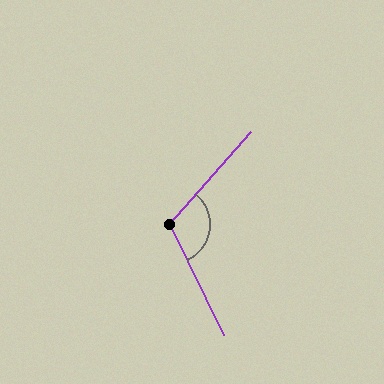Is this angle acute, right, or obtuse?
It is obtuse.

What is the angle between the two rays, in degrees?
Approximately 113 degrees.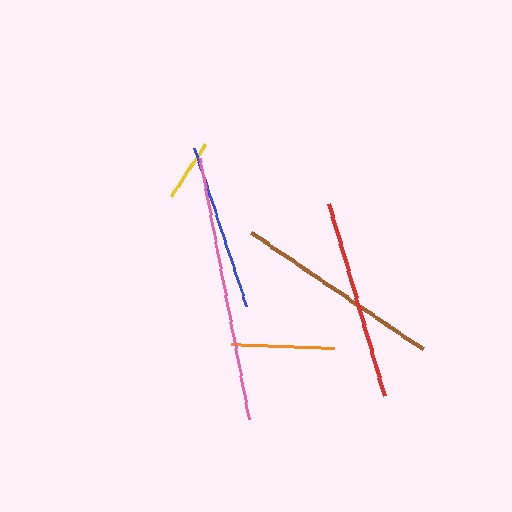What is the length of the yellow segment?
The yellow segment is approximately 62 pixels long.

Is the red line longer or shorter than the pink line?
The pink line is longer than the red line.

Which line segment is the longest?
The pink line is the longest at approximately 265 pixels.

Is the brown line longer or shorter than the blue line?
The brown line is longer than the blue line.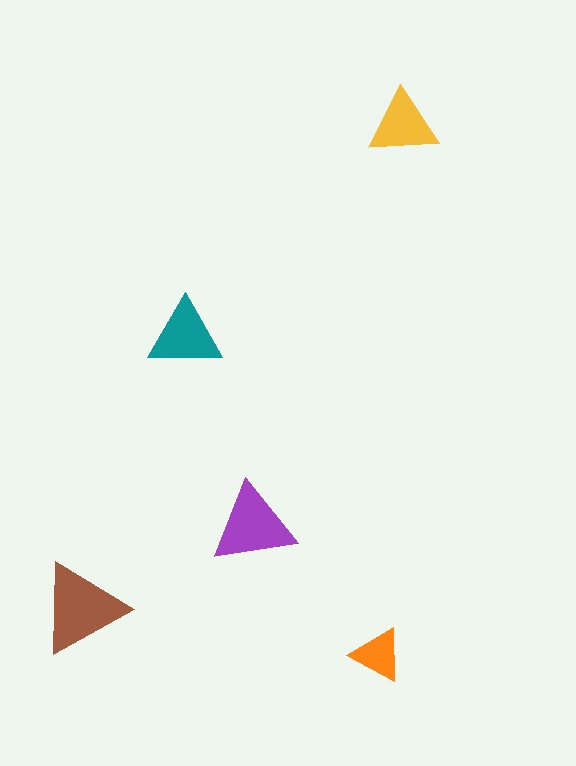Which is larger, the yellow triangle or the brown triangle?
The brown one.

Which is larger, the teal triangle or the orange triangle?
The teal one.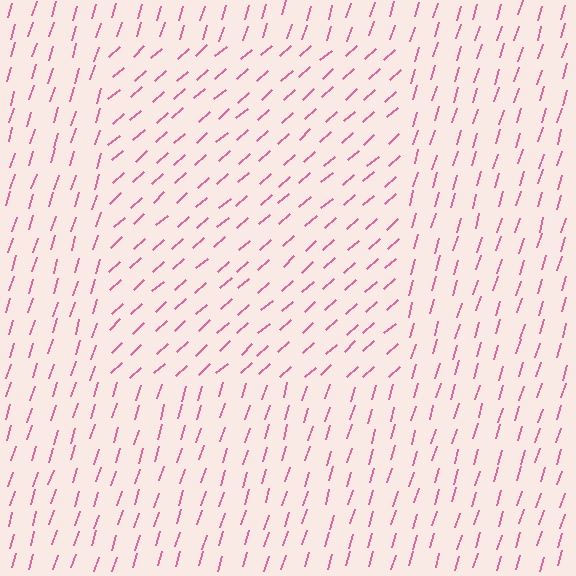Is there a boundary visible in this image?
Yes, there is a texture boundary formed by a change in line orientation.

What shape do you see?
I see a rectangle.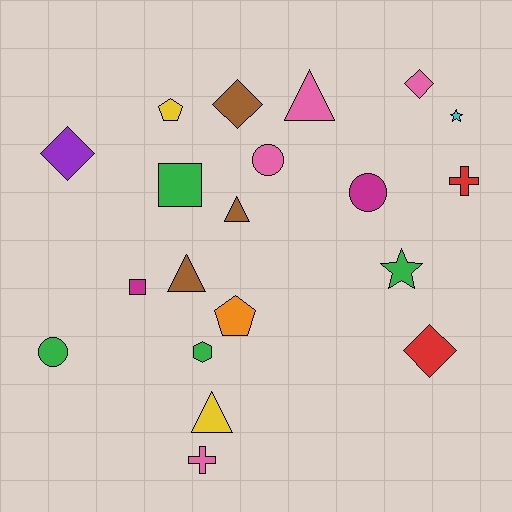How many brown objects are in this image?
There are 3 brown objects.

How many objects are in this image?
There are 20 objects.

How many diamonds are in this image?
There are 4 diamonds.